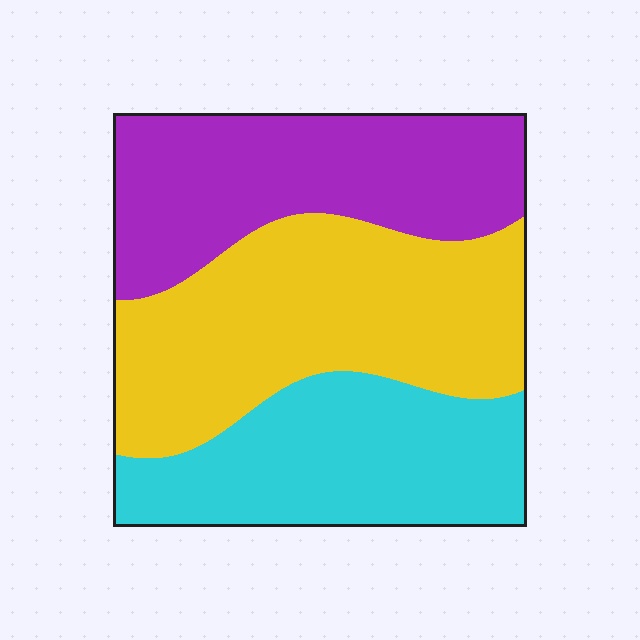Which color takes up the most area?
Yellow, at roughly 40%.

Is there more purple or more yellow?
Yellow.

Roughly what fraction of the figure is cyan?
Cyan covers roughly 30% of the figure.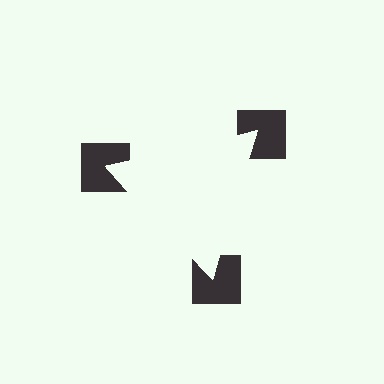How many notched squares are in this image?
There are 3 — one at each vertex of the illusory triangle.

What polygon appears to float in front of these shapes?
An illusory triangle — its edges are inferred from the aligned wedge cuts in the notched squares, not physically drawn.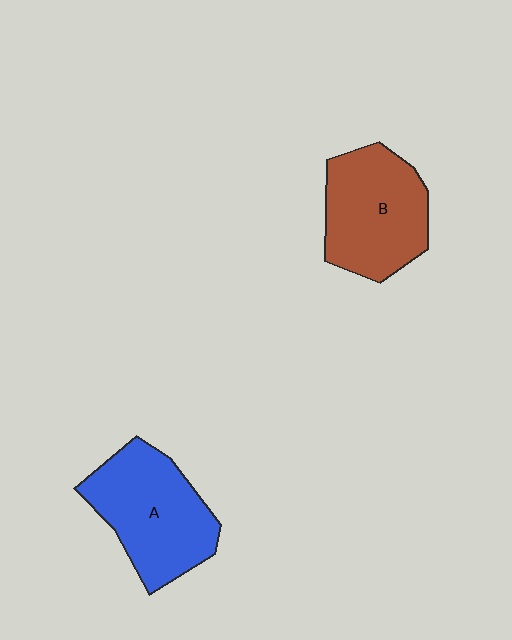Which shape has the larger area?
Shape A (blue).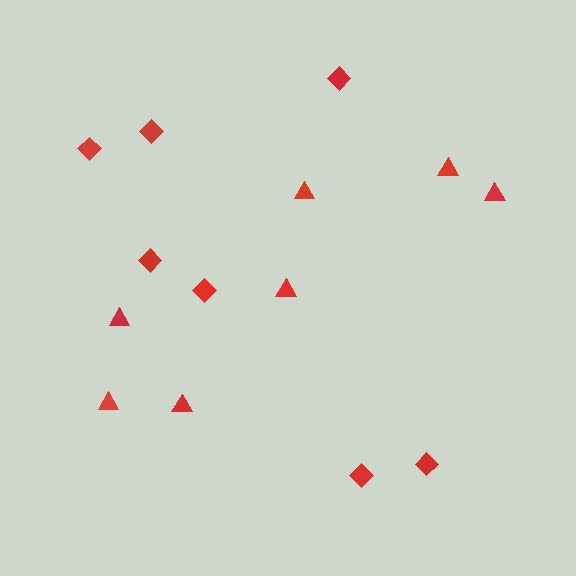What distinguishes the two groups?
There are 2 groups: one group of diamonds (7) and one group of triangles (7).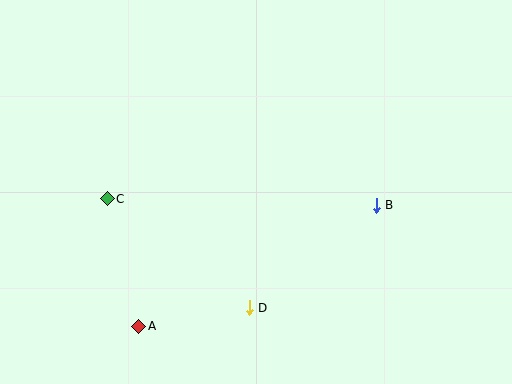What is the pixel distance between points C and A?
The distance between C and A is 132 pixels.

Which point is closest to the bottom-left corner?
Point A is closest to the bottom-left corner.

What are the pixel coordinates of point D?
Point D is at (249, 308).